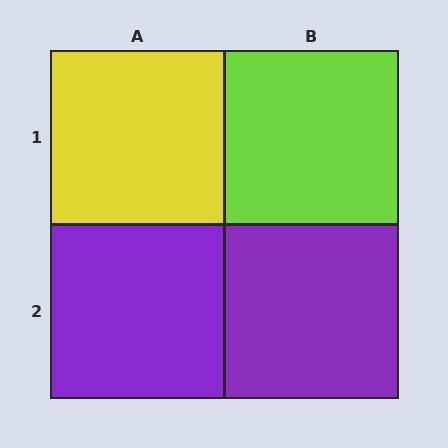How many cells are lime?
1 cell is lime.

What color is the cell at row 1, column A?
Yellow.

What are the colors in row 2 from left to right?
Purple, purple.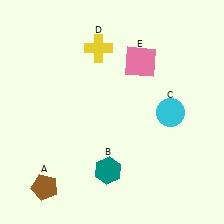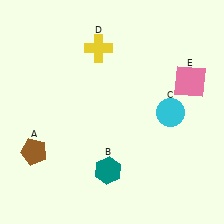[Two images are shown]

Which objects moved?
The objects that moved are: the brown pentagon (A), the pink square (E).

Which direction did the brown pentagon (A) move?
The brown pentagon (A) moved up.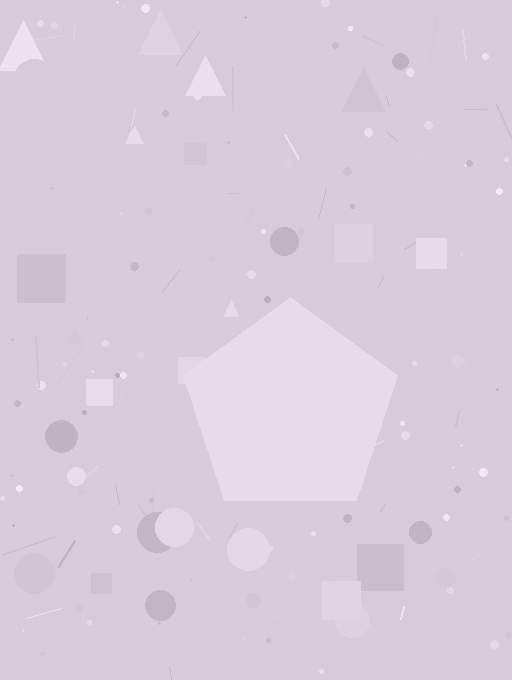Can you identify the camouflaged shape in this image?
The camouflaged shape is a pentagon.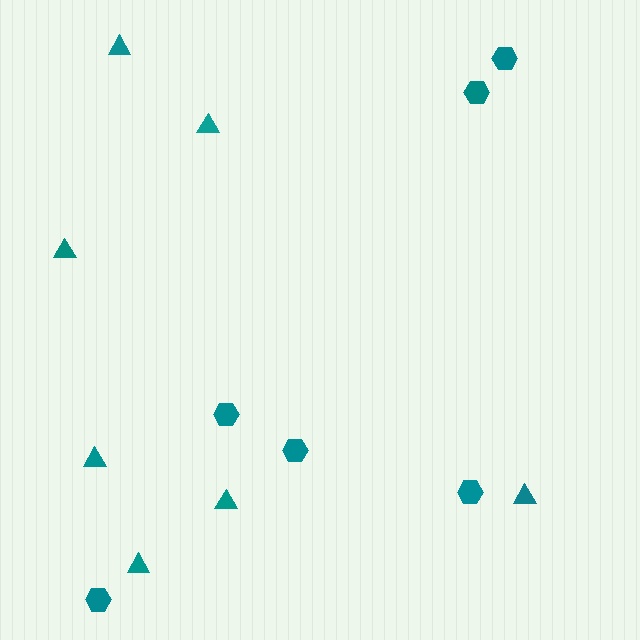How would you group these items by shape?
There are 2 groups: one group of triangles (7) and one group of hexagons (6).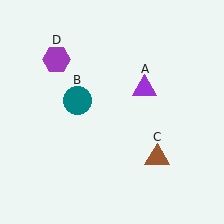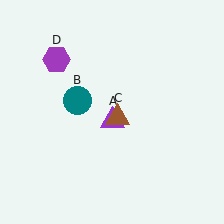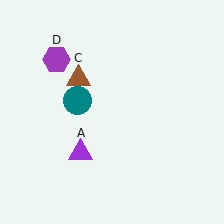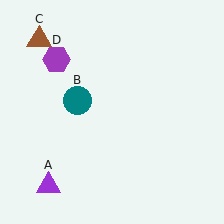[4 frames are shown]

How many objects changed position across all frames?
2 objects changed position: purple triangle (object A), brown triangle (object C).